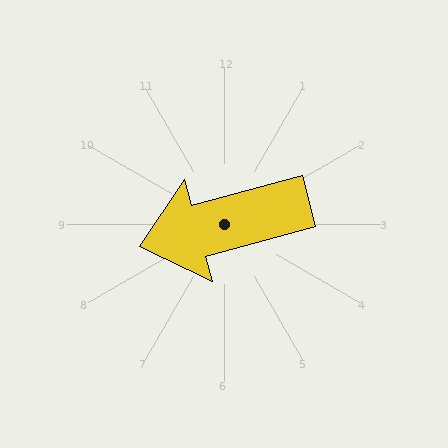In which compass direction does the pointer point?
West.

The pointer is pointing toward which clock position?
Roughly 8 o'clock.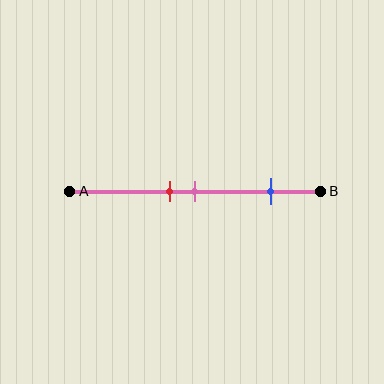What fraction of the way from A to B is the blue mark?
The blue mark is approximately 80% (0.8) of the way from A to B.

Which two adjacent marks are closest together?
The red and pink marks are the closest adjacent pair.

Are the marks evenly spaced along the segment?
No, the marks are not evenly spaced.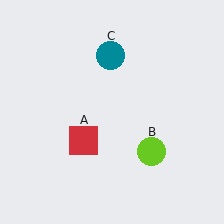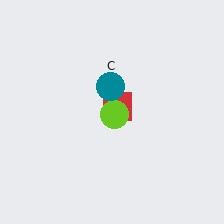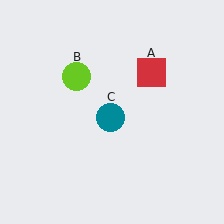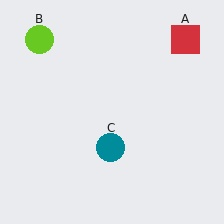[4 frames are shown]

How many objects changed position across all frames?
3 objects changed position: red square (object A), lime circle (object B), teal circle (object C).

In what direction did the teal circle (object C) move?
The teal circle (object C) moved down.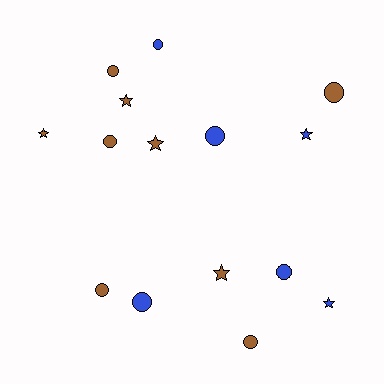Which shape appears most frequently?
Circle, with 9 objects.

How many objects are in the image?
There are 15 objects.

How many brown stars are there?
There are 4 brown stars.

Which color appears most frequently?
Brown, with 9 objects.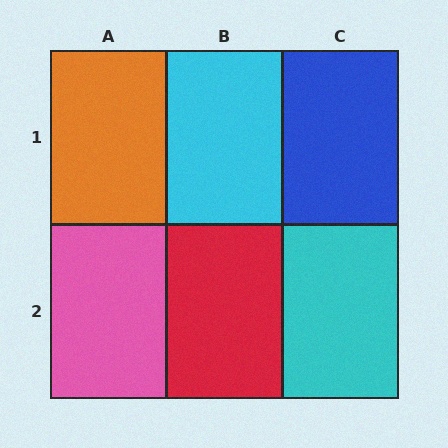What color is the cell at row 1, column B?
Cyan.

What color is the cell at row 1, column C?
Blue.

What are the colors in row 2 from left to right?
Pink, red, cyan.